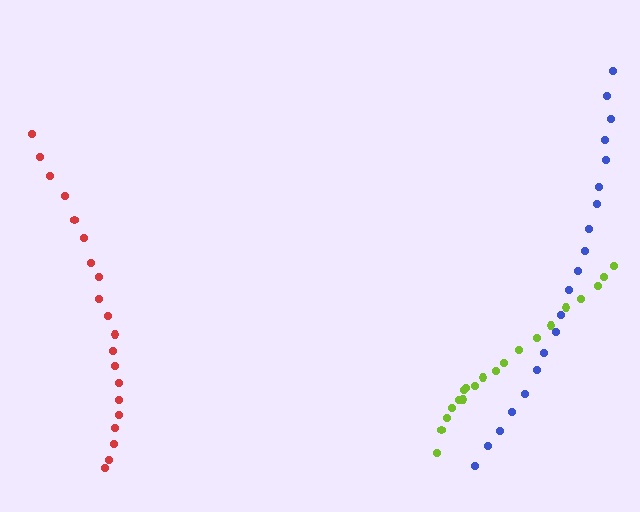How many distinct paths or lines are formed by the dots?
There are 3 distinct paths.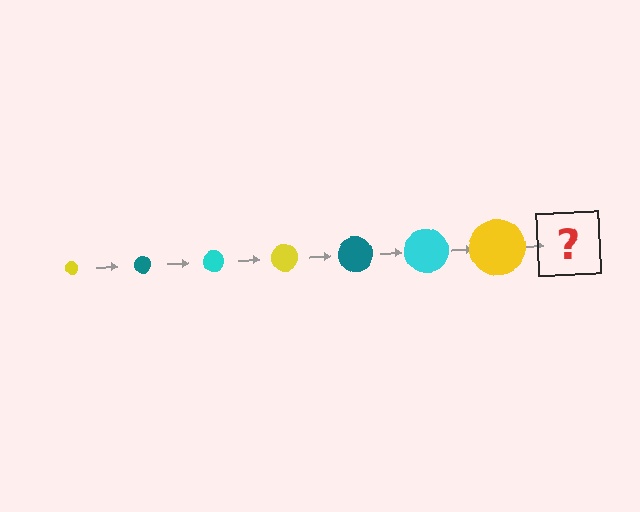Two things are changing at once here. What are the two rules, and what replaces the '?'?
The two rules are that the circle grows larger each step and the color cycles through yellow, teal, and cyan. The '?' should be a teal circle, larger than the previous one.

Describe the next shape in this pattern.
It should be a teal circle, larger than the previous one.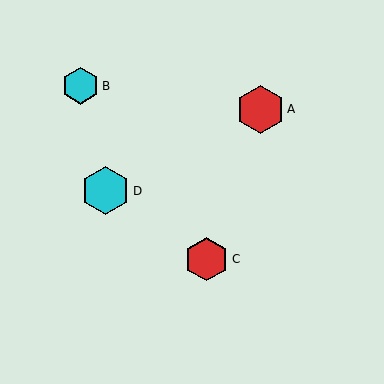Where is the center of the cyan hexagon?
The center of the cyan hexagon is at (81, 86).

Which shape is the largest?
The cyan hexagon (labeled D) is the largest.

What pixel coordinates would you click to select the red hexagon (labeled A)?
Click at (260, 109) to select the red hexagon A.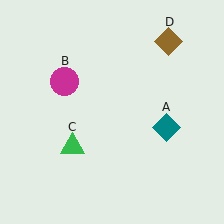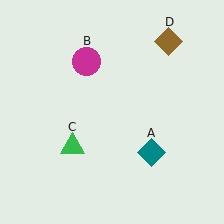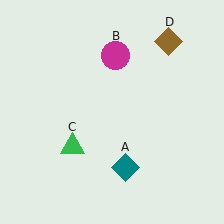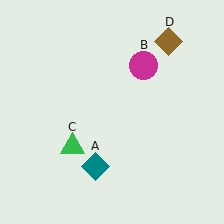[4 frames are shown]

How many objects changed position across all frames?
2 objects changed position: teal diamond (object A), magenta circle (object B).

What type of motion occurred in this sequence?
The teal diamond (object A), magenta circle (object B) rotated clockwise around the center of the scene.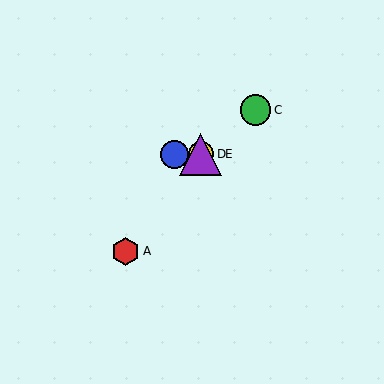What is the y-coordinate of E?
Object E is at y≈154.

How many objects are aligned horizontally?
3 objects (B, D, E) are aligned horizontally.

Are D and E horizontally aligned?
Yes, both are at y≈154.